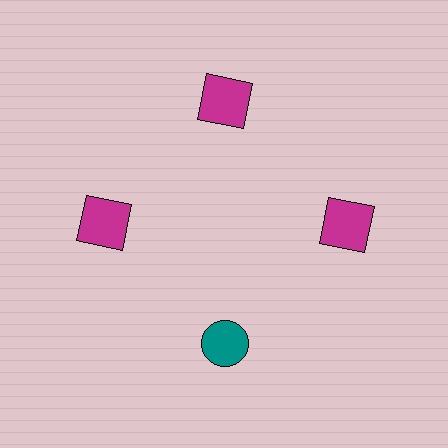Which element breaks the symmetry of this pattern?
The teal circle at roughly the 6 o'clock position breaks the symmetry. All other shapes are magenta squares.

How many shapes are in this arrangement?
There are 4 shapes arranged in a ring pattern.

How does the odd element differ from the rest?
It differs in both color (teal instead of magenta) and shape (circle instead of square).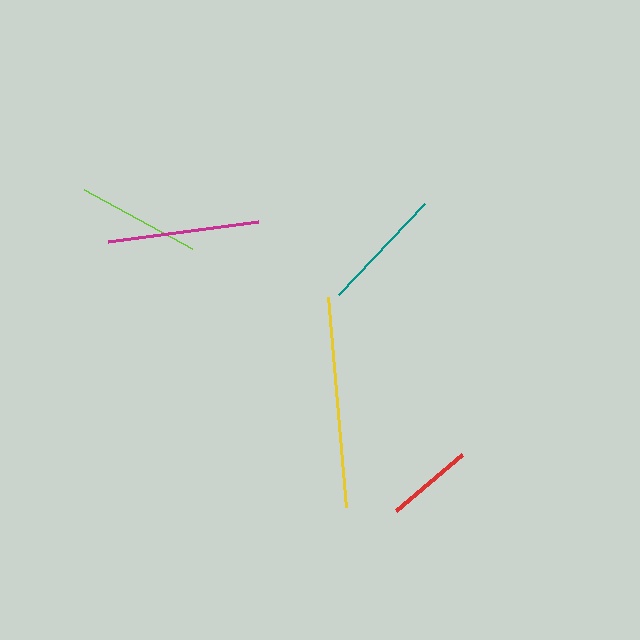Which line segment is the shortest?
The red line is the shortest at approximately 87 pixels.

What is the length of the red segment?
The red segment is approximately 87 pixels long.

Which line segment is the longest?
The yellow line is the longest at approximately 210 pixels.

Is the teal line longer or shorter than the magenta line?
The magenta line is longer than the teal line.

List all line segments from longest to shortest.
From longest to shortest: yellow, magenta, teal, lime, red.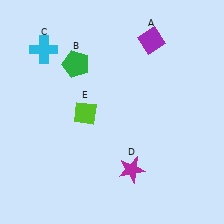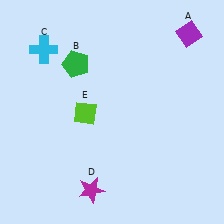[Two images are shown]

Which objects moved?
The objects that moved are: the purple diamond (A), the magenta star (D).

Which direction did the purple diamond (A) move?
The purple diamond (A) moved right.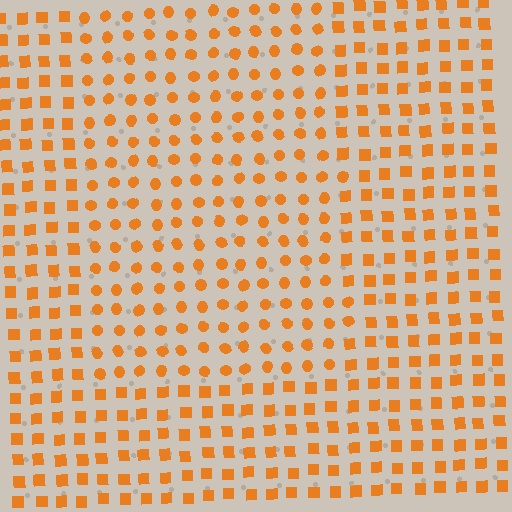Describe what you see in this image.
The image is filled with small orange elements arranged in a uniform grid. A rectangle-shaped region contains circles, while the surrounding area contains squares. The boundary is defined purely by the change in element shape.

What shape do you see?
I see a rectangle.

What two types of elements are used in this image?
The image uses circles inside the rectangle region and squares outside it.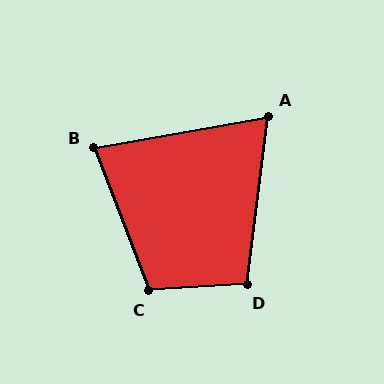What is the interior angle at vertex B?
Approximately 79 degrees (acute).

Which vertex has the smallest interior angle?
A, at approximately 72 degrees.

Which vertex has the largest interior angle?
C, at approximately 108 degrees.